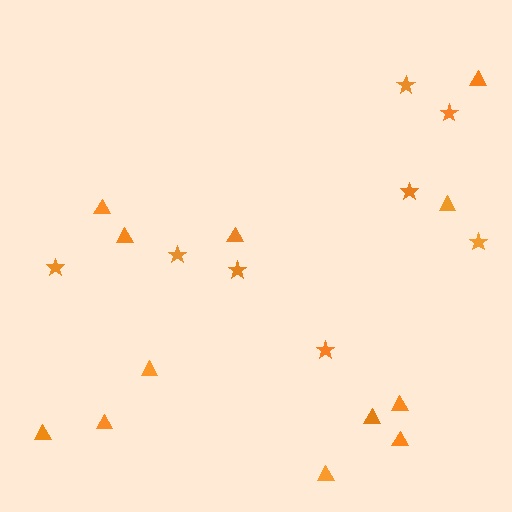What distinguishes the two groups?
There are 2 groups: one group of triangles (12) and one group of stars (8).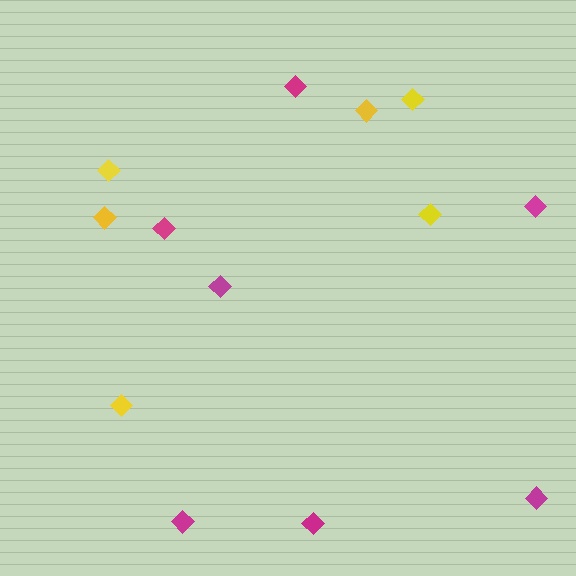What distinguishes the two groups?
There are 2 groups: one group of yellow diamonds (6) and one group of magenta diamonds (7).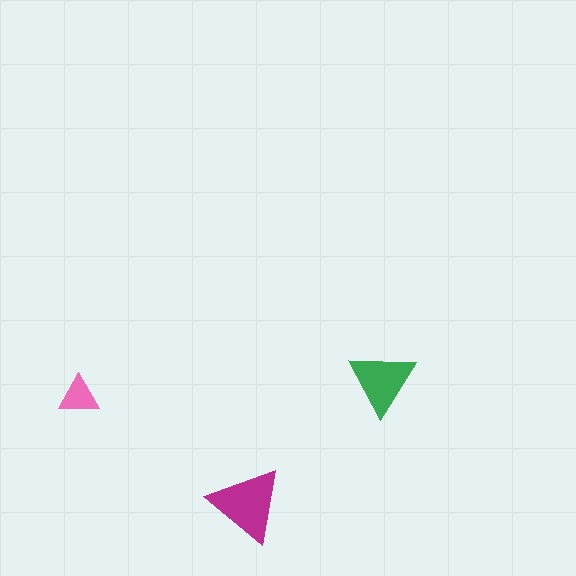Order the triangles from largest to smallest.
the magenta one, the green one, the pink one.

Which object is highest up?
The green triangle is topmost.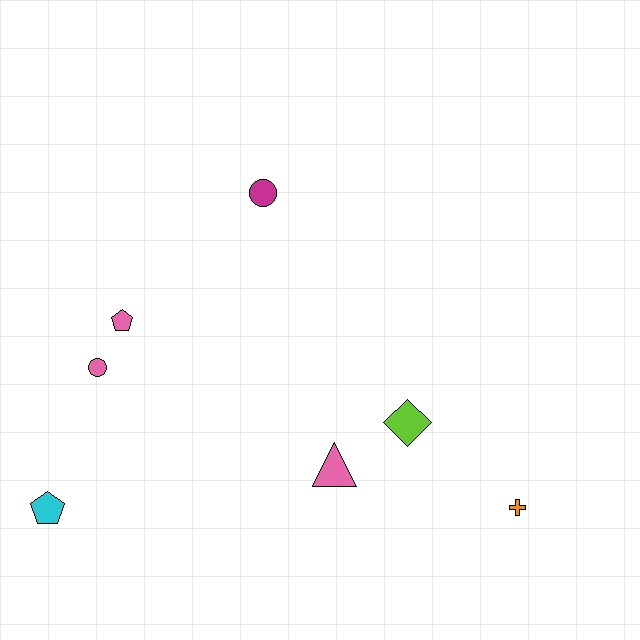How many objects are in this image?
There are 7 objects.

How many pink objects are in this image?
There are 3 pink objects.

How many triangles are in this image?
There is 1 triangle.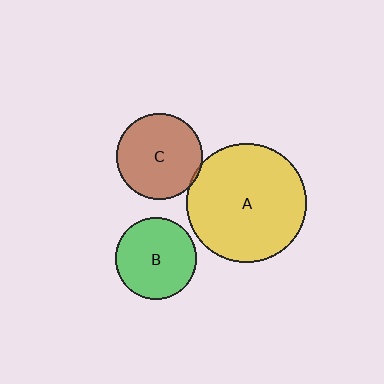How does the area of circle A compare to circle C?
Approximately 1.9 times.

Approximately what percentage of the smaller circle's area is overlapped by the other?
Approximately 5%.